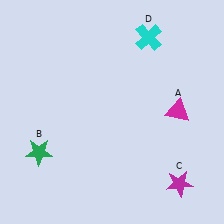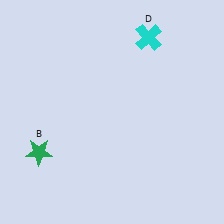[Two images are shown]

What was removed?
The magenta star (C), the magenta triangle (A) were removed in Image 2.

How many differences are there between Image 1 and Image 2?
There are 2 differences between the two images.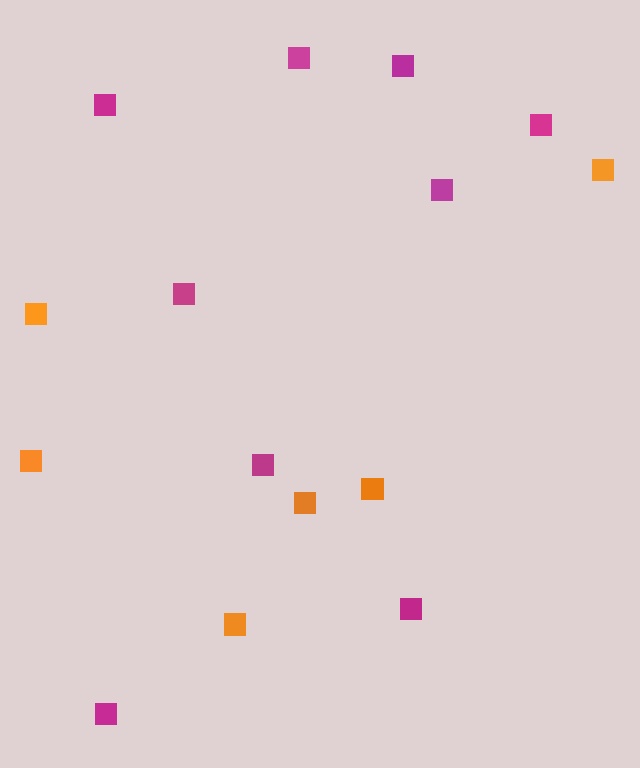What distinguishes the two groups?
There are 2 groups: one group of orange squares (6) and one group of magenta squares (9).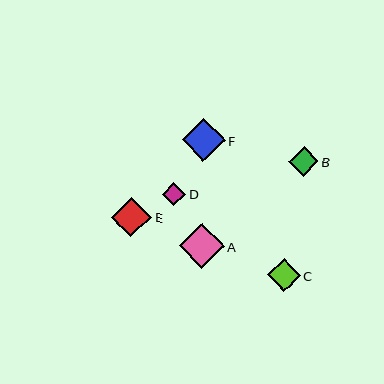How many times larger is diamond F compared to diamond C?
Diamond F is approximately 1.3 times the size of diamond C.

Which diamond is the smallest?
Diamond D is the smallest with a size of approximately 23 pixels.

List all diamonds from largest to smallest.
From largest to smallest: A, F, E, C, B, D.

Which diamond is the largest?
Diamond A is the largest with a size of approximately 45 pixels.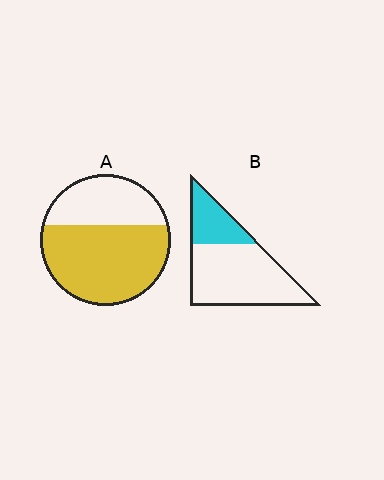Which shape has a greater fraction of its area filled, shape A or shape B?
Shape A.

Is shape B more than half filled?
No.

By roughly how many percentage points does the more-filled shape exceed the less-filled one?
By roughly 35 percentage points (A over B).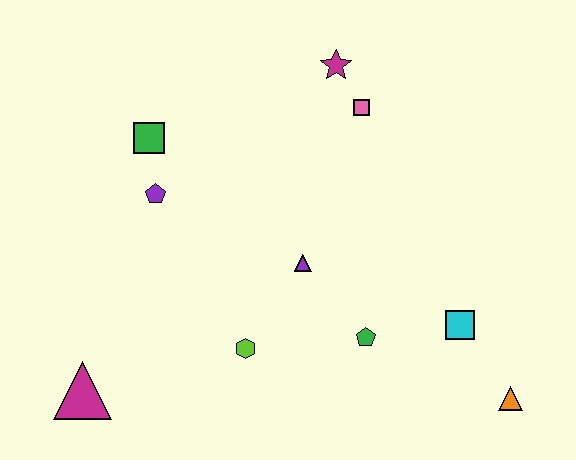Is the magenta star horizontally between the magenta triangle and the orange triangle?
Yes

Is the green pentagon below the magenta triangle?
No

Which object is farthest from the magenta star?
The magenta triangle is farthest from the magenta star.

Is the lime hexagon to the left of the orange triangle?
Yes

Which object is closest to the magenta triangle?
The lime hexagon is closest to the magenta triangle.